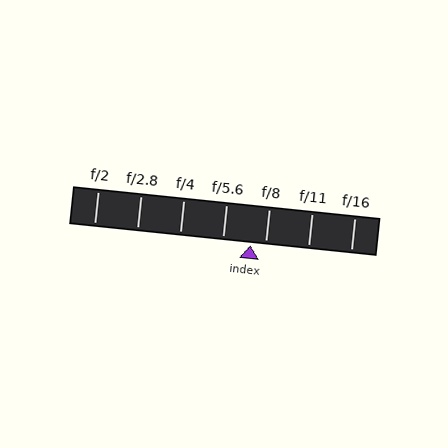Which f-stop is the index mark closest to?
The index mark is closest to f/8.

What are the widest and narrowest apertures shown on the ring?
The widest aperture shown is f/2 and the narrowest is f/16.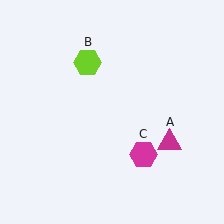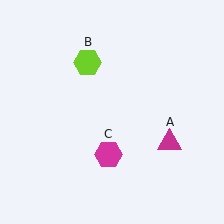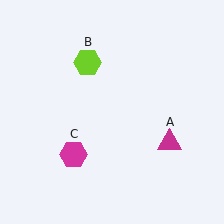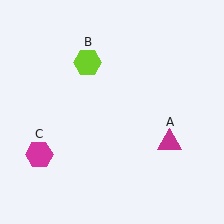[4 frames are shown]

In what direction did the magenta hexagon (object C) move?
The magenta hexagon (object C) moved left.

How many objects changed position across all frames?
1 object changed position: magenta hexagon (object C).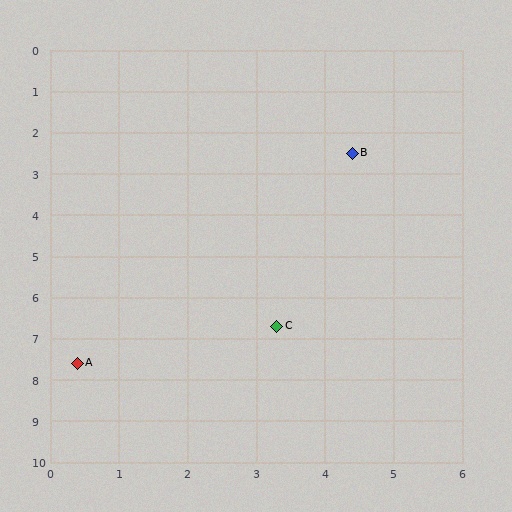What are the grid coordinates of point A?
Point A is at approximately (0.4, 7.6).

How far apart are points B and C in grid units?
Points B and C are about 4.3 grid units apart.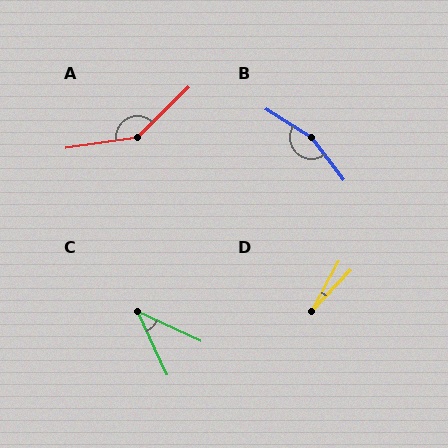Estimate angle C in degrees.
Approximately 40 degrees.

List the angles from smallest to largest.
D (16°), C (40°), A (144°), B (159°).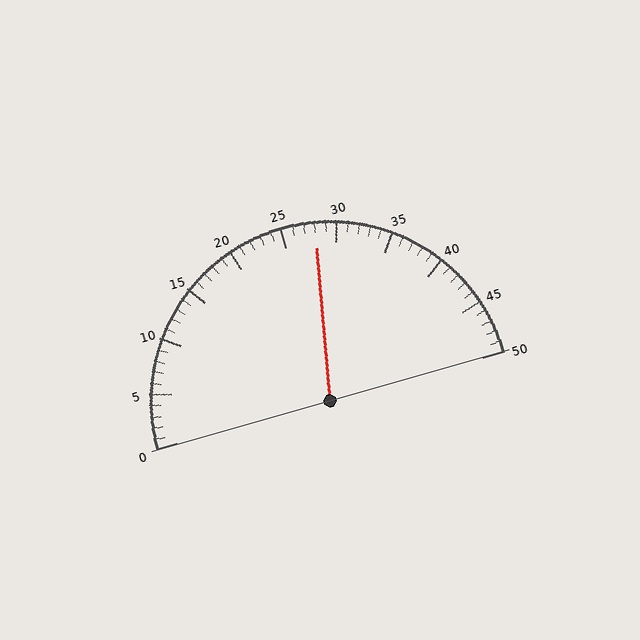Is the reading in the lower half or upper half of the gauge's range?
The reading is in the upper half of the range (0 to 50).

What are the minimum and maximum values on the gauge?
The gauge ranges from 0 to 50.